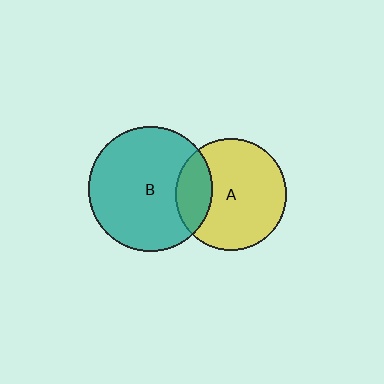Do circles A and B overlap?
Yes.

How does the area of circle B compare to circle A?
Approximately 1.2 times.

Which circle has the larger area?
Circle B (teal).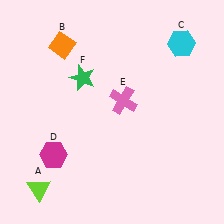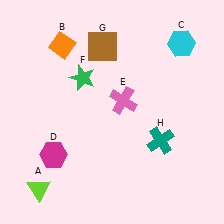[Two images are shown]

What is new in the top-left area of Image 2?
A brown square (G) was added in the top-left area of Image 2.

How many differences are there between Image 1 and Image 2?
There are 2 differences between the two images.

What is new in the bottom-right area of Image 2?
A teal cross (H) was added in the bottom-right area of Image 2.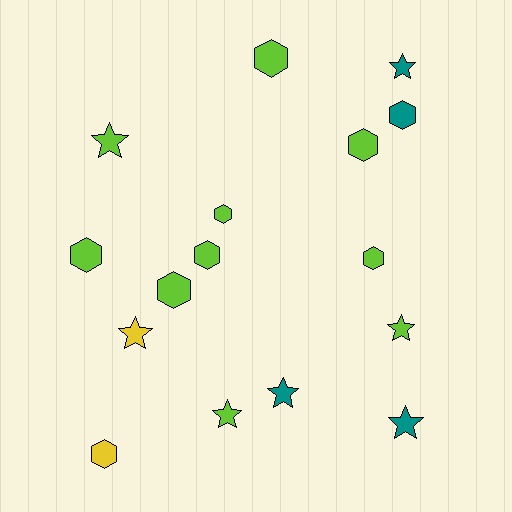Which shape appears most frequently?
Hexagon, with 9 objects.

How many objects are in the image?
There are 16 objects.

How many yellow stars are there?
There is 1 yellow star.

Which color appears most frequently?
Lime, with 10 objects.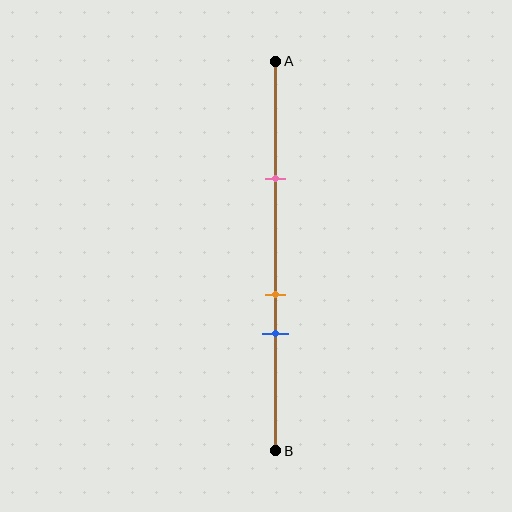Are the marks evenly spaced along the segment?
No, the marks are not evenly spaced.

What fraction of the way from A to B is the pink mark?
The pink mark is approximately 30% (0.3) of the way from A to B.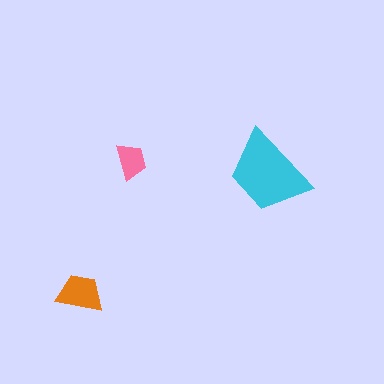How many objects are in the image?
There are 3 objects in the image.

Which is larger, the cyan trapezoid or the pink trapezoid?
The cyan one.